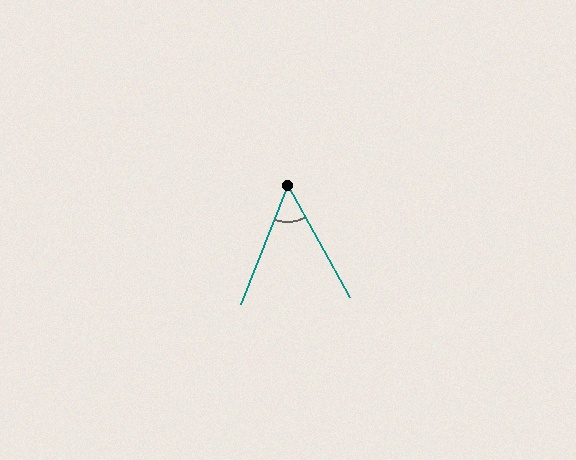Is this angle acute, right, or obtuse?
It is acute.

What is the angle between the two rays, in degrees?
Approximately 51 degrees.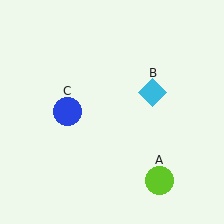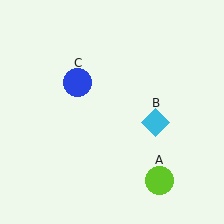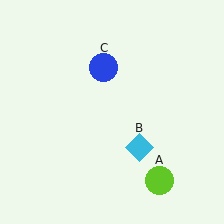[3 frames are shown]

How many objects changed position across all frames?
2 objects changed position: cyan diamond (object B), blue circle (object C).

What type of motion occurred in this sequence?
The cyan diamond (object B), blue circle (object C) rotated clockwise around the center of the scene.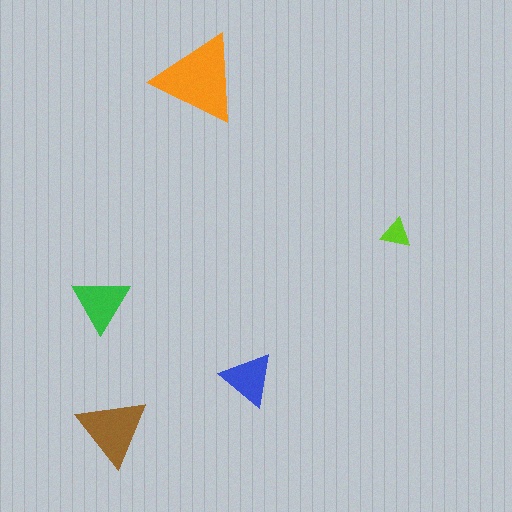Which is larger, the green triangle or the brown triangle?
The brown one.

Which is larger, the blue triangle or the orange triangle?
The orange one.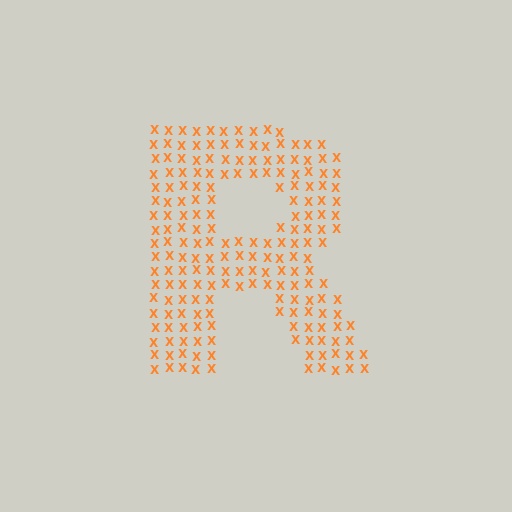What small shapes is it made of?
It is made of small letter X's.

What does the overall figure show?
The overall figure shows the letter R.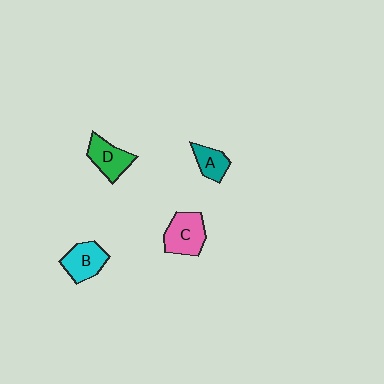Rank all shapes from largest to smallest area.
From largest to smallest: C (pink), B (cyan), D (green), A (teal).